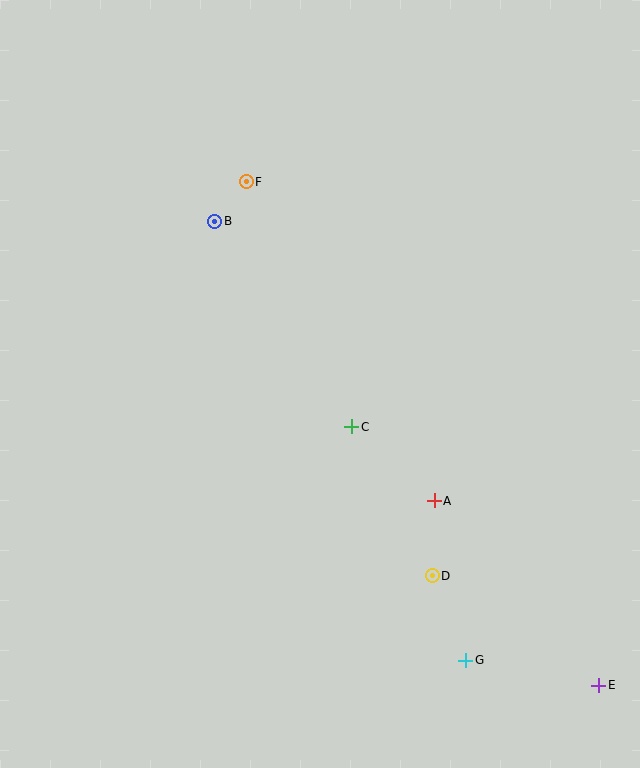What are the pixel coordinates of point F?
Point F is at (246, 182).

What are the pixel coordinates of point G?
Point G is at (466, 660).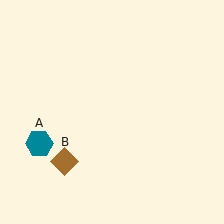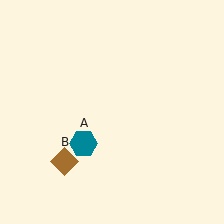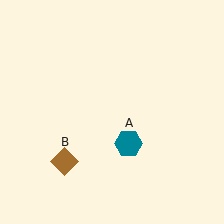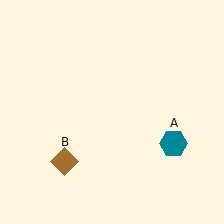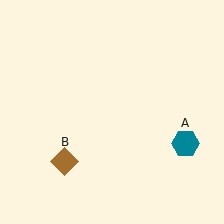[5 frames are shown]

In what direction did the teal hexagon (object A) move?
The teal hexagon (object A) moved right.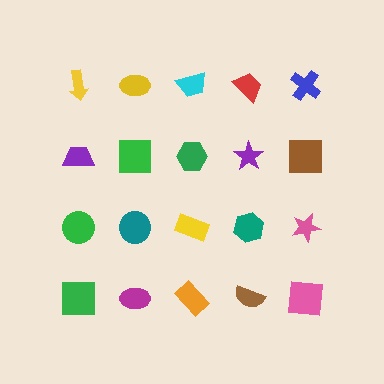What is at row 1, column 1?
A yellow arrow.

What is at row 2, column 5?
A brown square.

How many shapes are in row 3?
5 shapes.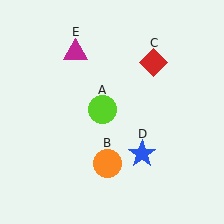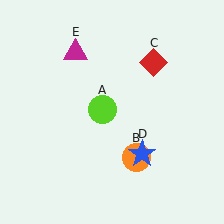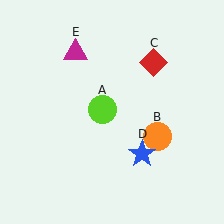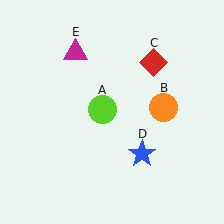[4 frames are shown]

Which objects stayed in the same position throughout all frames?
Lime circle (object A) and red diamond (object C) and blue star (object D) and magenta triangle (object E) remained stationary.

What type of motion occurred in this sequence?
The orange circle (object B) rotated counterclockwise around the center of the scene.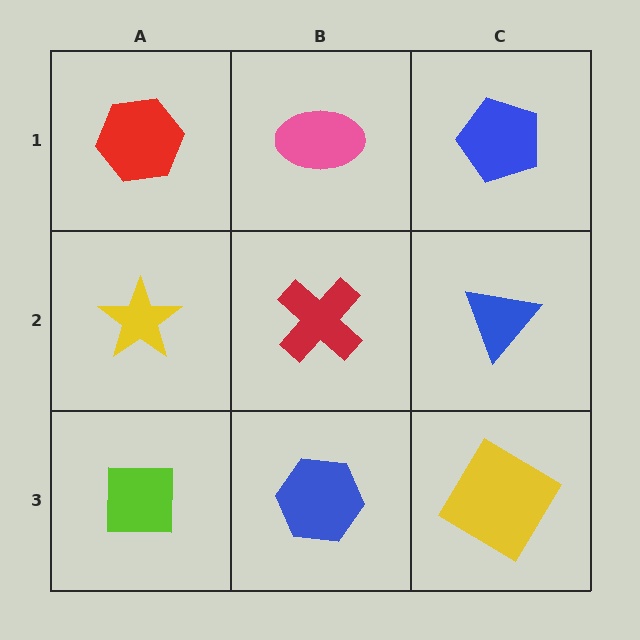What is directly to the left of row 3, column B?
A lime square.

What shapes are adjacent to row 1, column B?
A red cross (row 2, column B), a red hexagon (row 1, column A), a blue pentagon (row 1, column C).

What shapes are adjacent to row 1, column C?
A blue triangle (row 2, column C), a pink ellipse (row 1, column B).